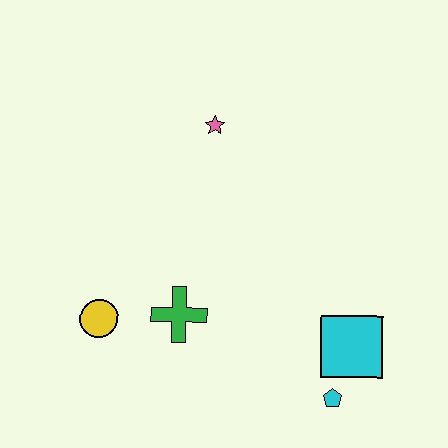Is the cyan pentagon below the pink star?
Yes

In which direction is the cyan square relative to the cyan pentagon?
The cyan square is above the cyan pentagon.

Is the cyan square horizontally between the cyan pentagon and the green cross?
No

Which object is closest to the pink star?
The green cross is closest to the pink star.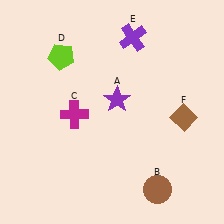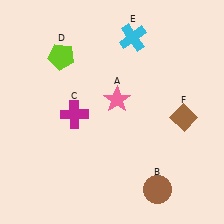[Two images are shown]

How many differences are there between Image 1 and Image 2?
There are 2 differences between the two images.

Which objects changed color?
A changed from purple to pink. E changed from purple to cyan.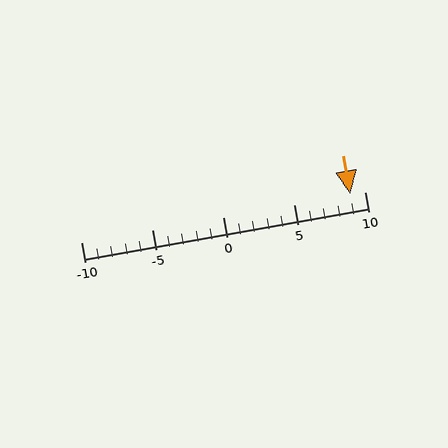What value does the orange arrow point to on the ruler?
The orange arrow points to approximately 9.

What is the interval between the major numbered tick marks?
The major tick marks are spaced 5 units apart.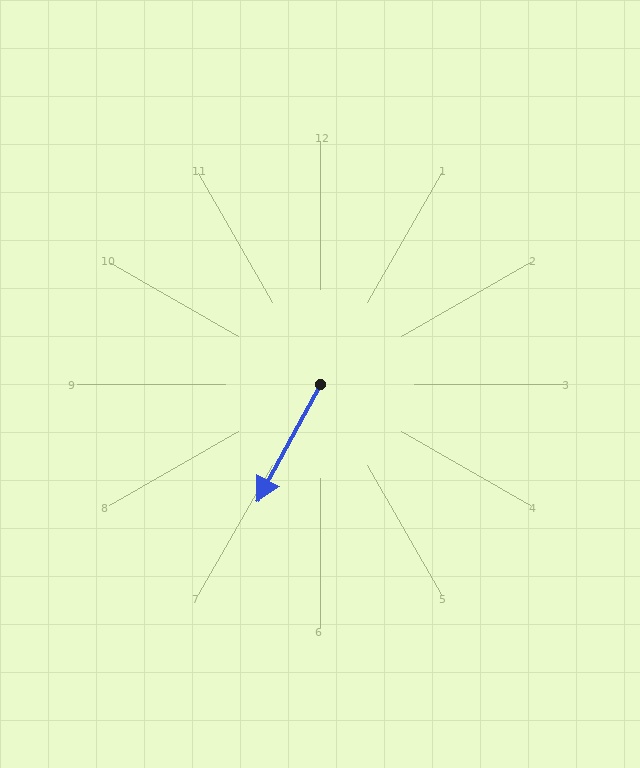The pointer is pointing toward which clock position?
Roughly 7 o'clock.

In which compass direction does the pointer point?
Southwest.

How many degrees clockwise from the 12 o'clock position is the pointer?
Approximately 208 degrees.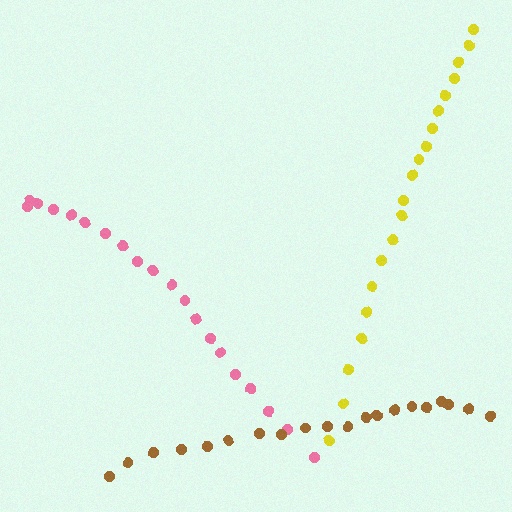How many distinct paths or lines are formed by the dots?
There are 3 distinct paths.